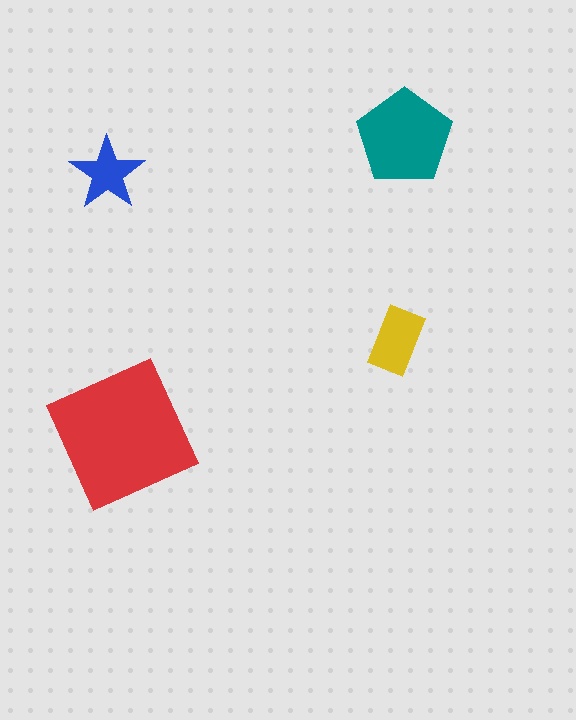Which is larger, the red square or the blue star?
The red square.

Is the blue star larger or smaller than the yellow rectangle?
Smaller.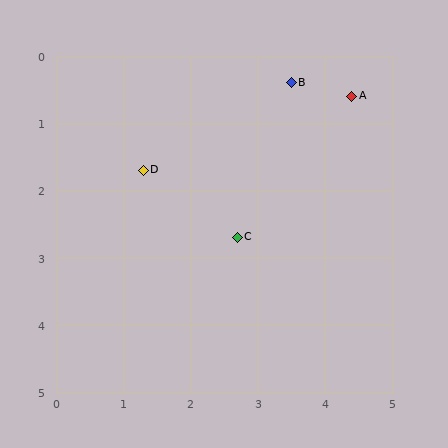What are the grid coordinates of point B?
Point B is at approximately (3.5, 0.4).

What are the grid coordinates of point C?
Point C is at approximately (2.7, 2.7).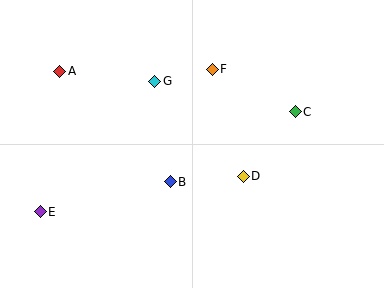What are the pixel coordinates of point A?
Point A is at (60, 72).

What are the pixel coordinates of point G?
Point G is at (154, 81).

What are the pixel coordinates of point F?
Point F is at (212, 69).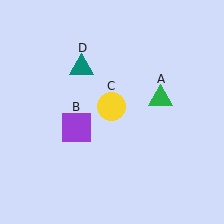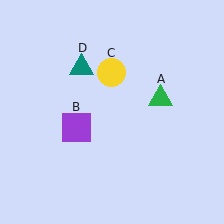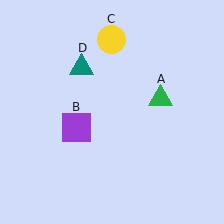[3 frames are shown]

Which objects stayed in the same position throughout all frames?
Green triangle (object A) and purple square (object B) and teal triangle (object D) remained stationary.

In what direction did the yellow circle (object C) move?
The yellow circle (object C) moved up.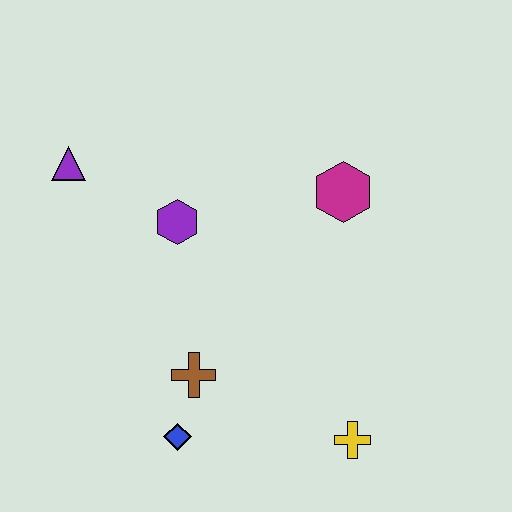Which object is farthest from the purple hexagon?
The yellow cross is farthest from the purple hexagon.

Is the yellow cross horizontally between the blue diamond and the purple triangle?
No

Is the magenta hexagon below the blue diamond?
No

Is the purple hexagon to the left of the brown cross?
Yes